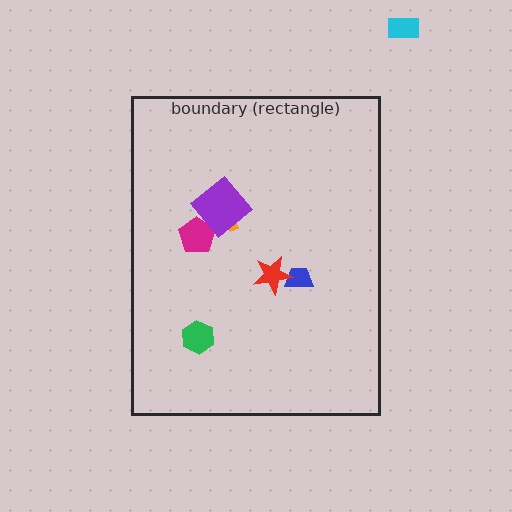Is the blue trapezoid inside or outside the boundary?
Inside.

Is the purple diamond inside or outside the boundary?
Inside.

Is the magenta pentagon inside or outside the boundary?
Inside.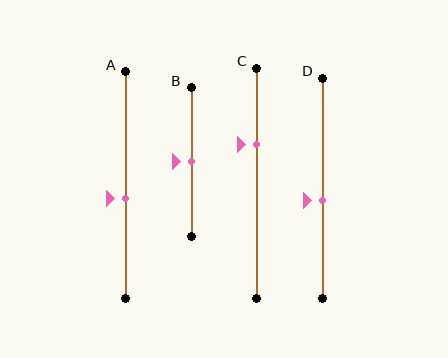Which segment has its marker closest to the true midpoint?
Segment B has its marker closest to the true midpoint.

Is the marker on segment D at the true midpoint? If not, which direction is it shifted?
No, the marker on segment D is shifted downward by about 6% of the segment length.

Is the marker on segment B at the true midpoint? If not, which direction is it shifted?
Yes, the marker on segment B is at the true midpoint.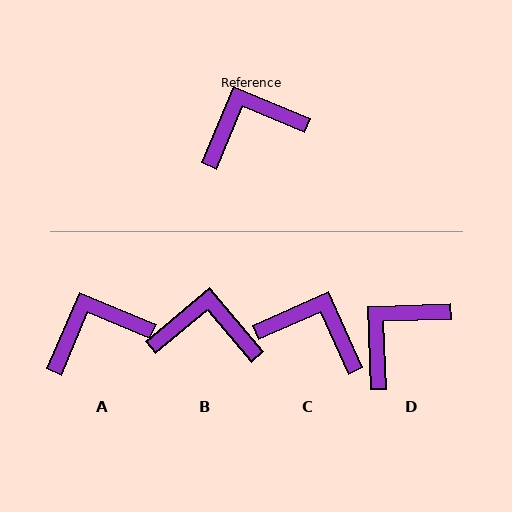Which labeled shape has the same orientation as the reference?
A.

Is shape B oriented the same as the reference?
No, it is off by about 27 degrees.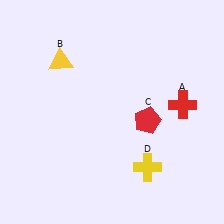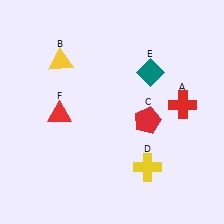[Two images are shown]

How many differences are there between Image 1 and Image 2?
There are 2 differences between the two images.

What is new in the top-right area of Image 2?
A teal diamond (E) was added in the top-right area of Image 2.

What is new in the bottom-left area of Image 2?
A red triangle (F) was added in the bottom-left area of Image 2.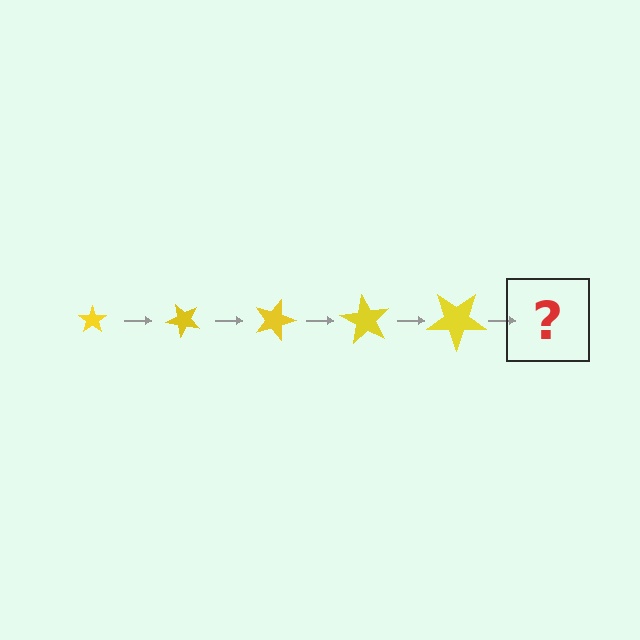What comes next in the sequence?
The next element should be a star, larger than the previous one and rotated 225 degrees from the start.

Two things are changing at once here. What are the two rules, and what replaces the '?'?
The two rules are that the star grows larger each step and it rotates 45 degrees each step. The '?' should be a star, larger than the previous one and rotated 225 degrees from the start.